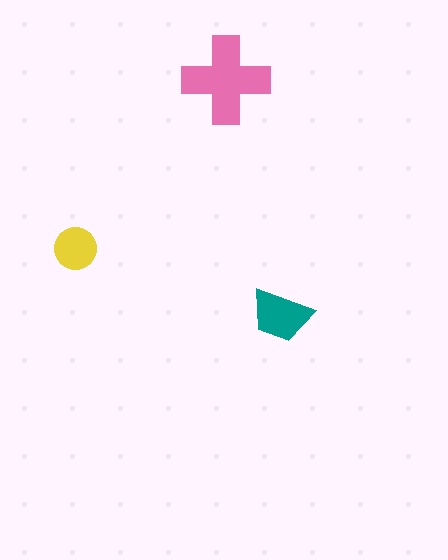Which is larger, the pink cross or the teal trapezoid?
The pink cross.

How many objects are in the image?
There are 3 objects in the image.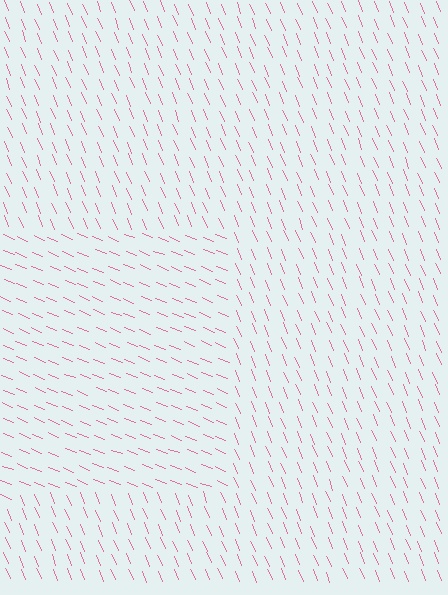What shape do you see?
I see a rectangle.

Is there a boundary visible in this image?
Yes, there is a texture boundary formed by a change in line orientation.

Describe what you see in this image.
The image is filled with small pink line segments. A rectangle region in the image has lines oriented differently from the surrounding lines, creating a visible texture boundary.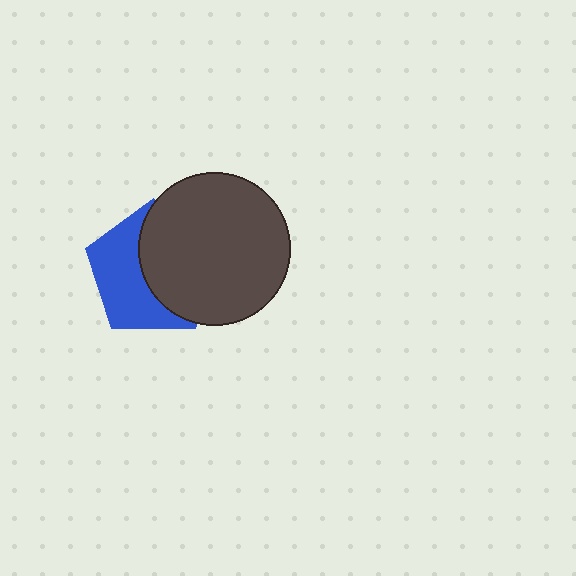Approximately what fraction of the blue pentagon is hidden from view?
Roughly 52% of the blue pentagon is hidden behind the dark gray circle.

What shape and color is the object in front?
The object in front is a dark gray circle.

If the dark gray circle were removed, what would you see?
You would see the complete blue pentagon.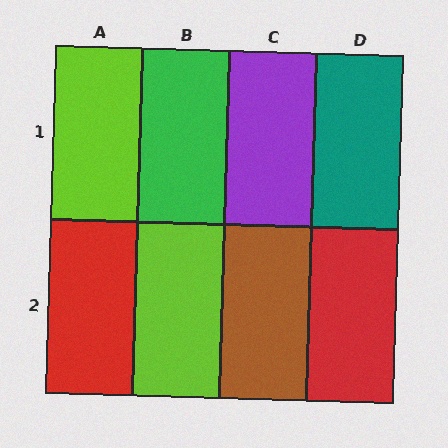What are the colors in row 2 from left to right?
Red, lime, brown, red.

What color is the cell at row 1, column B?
Green.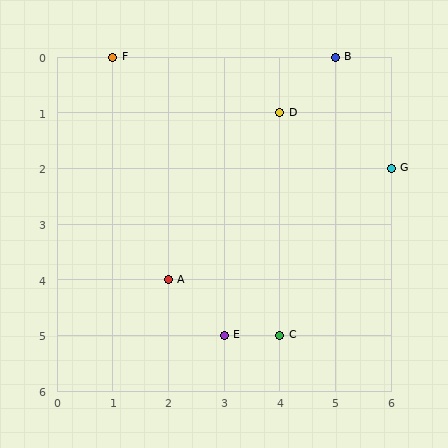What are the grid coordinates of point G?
Point G is at grid coordinates (6, 2).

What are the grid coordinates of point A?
Point A is at grid coordinates (2, 4).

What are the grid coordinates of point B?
Point B is at grid coordinates (5, 0).